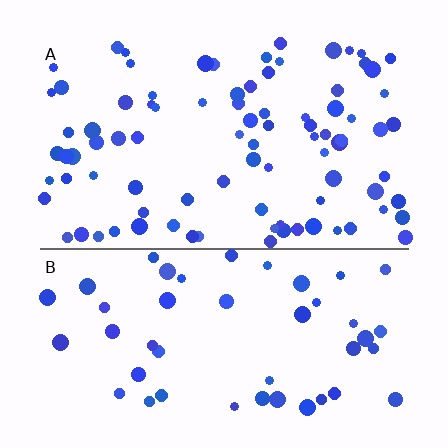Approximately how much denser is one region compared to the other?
Approximately 1.8× — region A over region B.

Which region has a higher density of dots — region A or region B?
A (the top).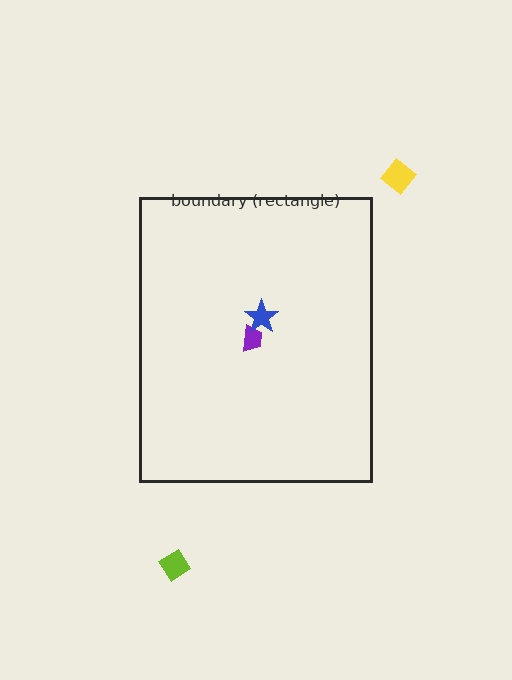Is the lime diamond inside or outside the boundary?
Outside.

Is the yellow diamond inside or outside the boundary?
Outside.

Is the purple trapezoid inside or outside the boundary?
Inside.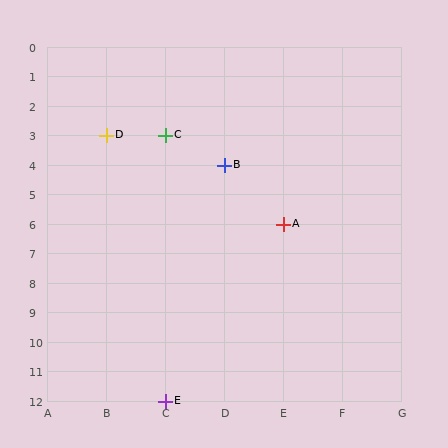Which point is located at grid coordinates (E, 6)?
Point A is at (E, 6).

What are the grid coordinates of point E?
Point E is at grid coordinates (C, 12).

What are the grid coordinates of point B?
Point B is at grid coordinates (D, 4).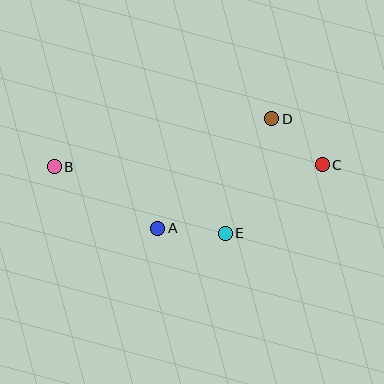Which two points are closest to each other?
Points C and D are closest to each other.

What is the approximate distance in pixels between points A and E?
The distance between A and E is approximately 68 pixels.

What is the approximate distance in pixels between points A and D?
The distance between A and D is approximately 158 pixels.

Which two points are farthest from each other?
Points B and C are farthest from each other.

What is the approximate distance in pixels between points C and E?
The distance between C and E is approximately 119 pixels.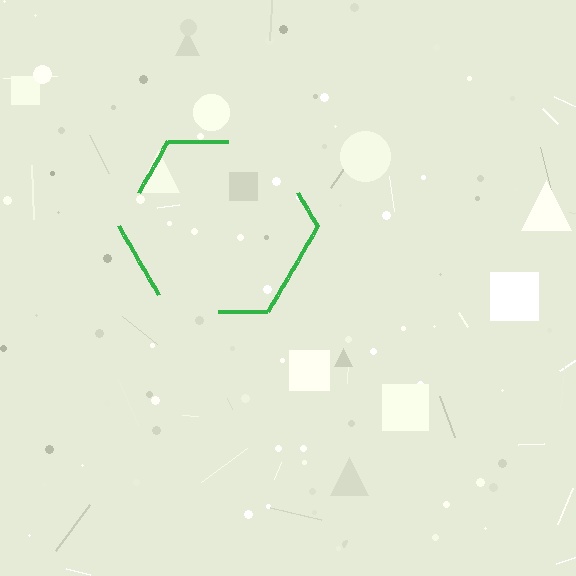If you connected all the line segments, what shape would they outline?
They would outline a hexagon.